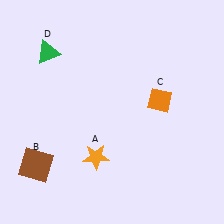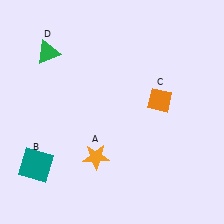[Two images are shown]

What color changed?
The square (B) changed from brown in Image 1 to teal in Image 2.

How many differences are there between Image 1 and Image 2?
There is 1 difference between the two images.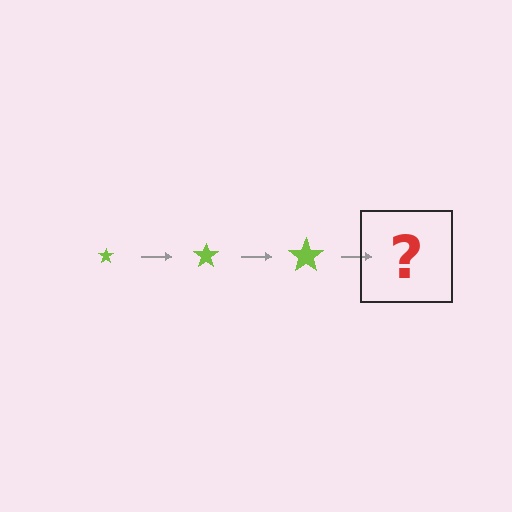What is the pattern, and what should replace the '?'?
The pattern is that the star gets progressively larger each step. The '?' should be a lime star, larger than the previous one.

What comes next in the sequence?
The next element should be a lime star, larger than the previous one.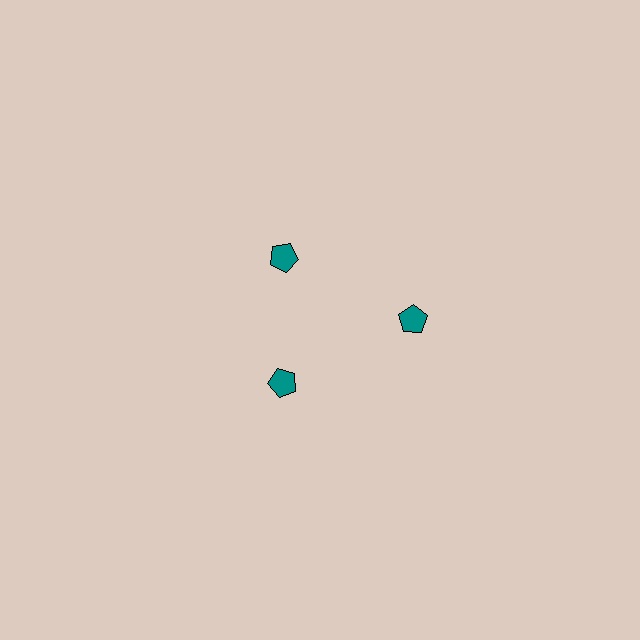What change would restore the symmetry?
The symmetry would be restored by moving it inward, back onto the ring so that all 3 pentagons sit at equal angles and equal distance from the center.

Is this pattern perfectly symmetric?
No. The 3 teal pentagons are arranged in a ring, but one element near the 3 o'clock position is pushed outward from the center, breaking the 3-fold rotational symmetry.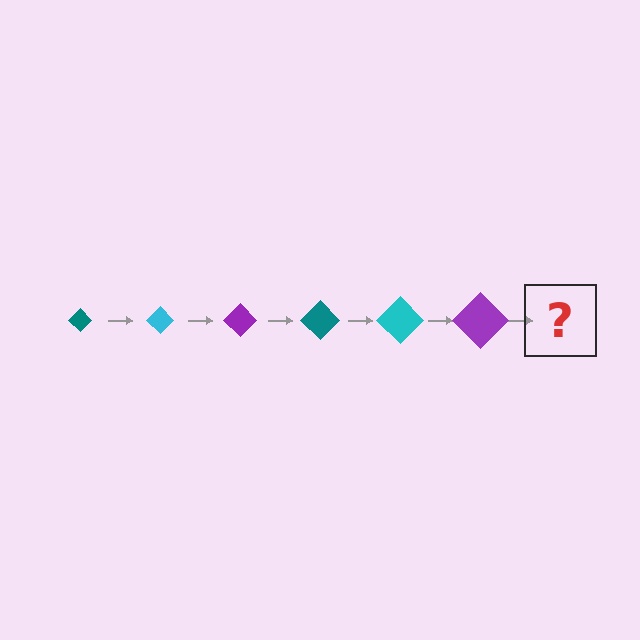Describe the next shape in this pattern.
It should be a teal diamond, larger than the previous one.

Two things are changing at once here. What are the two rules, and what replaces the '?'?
The two rules are that the diamond grows larger each step and the color cycles through teal, cyan, and purple. The '?' should be a teal diamond, larger than the previous one.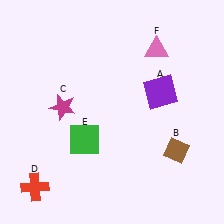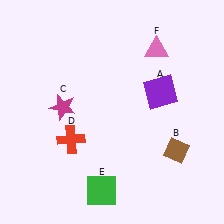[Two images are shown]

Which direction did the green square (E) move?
The green square (E) moved down.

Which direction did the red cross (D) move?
The red cross (D) moved up.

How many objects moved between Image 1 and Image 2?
2 objects moved between the two images.